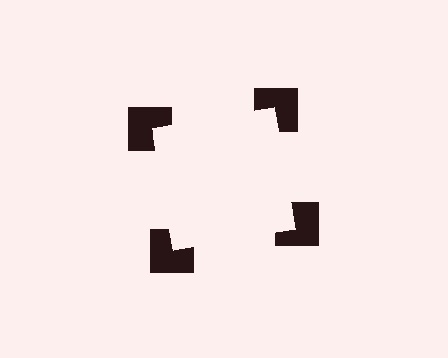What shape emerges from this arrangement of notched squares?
An illusory square — its edges are inferred from the aligned wedge cuts in the notched squares, not physically drawn.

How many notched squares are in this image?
There are 4 — one at each vertex of the illusory square.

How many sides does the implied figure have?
4 sides.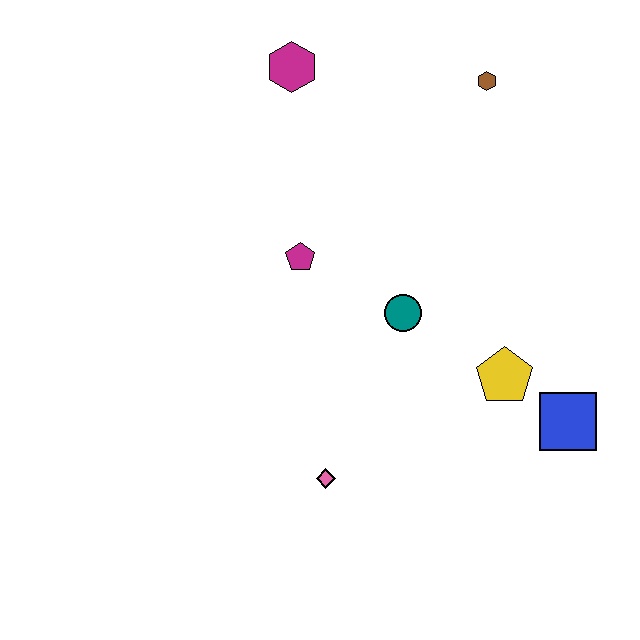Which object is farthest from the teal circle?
The magenta hexagon is farthest from the teal circle.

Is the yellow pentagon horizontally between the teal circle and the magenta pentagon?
No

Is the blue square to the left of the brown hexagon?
No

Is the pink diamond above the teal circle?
No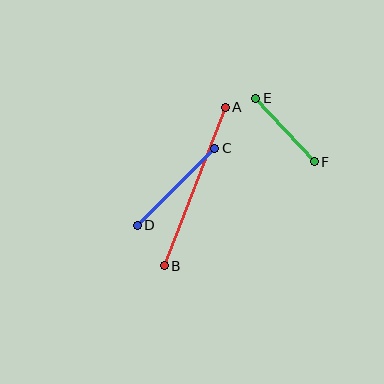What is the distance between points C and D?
The distance is approximately 109 pixels.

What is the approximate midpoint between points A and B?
The midpoint is at approximately (195, 187) pixels.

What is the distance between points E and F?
The distance is approximately 87 pixels.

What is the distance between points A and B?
The distance is approximately 170 pixels.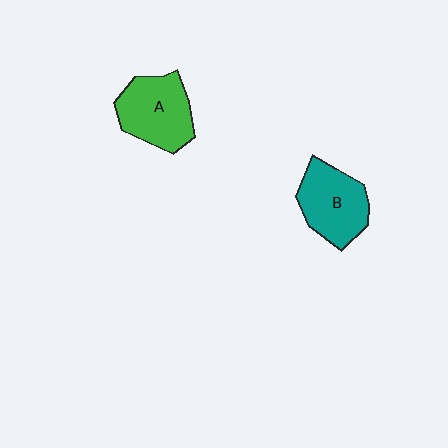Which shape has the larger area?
Shape A (green).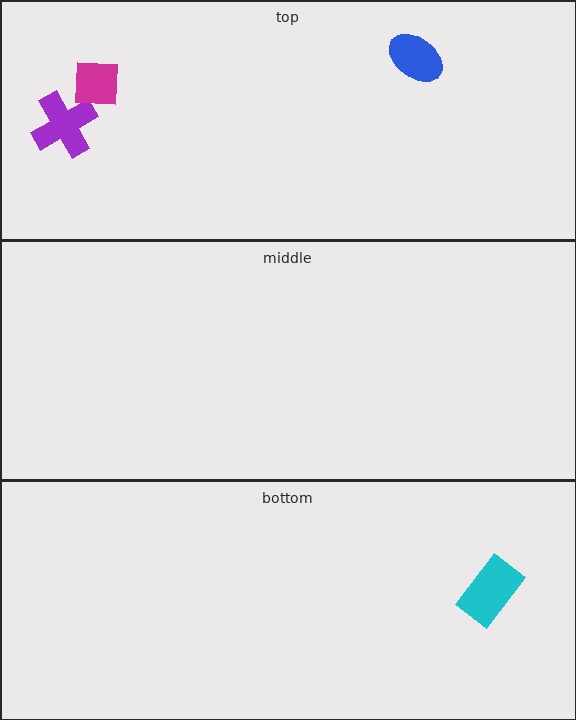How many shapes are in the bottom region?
1.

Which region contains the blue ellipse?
The top region.